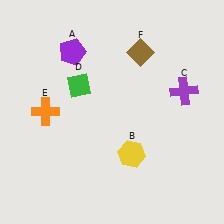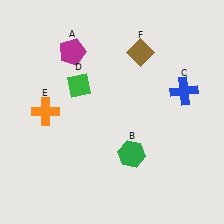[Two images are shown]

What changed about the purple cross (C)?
In Image 1, C is purple. In Image 2, it changed to blue.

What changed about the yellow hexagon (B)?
In Image 1, B is yellow. In Image 2, it changed to green.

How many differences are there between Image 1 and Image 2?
There are 3 differences between the two images.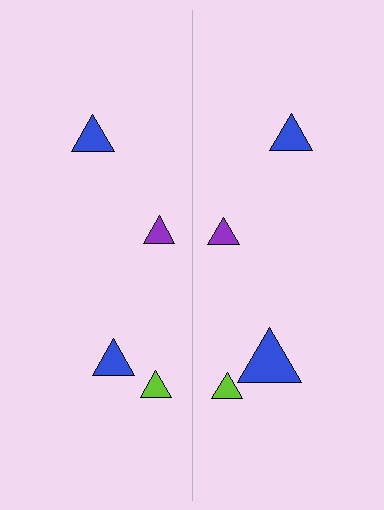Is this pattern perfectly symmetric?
No, the pattern is not perfectly symmetric. The blue triangle on the right side has a different size than its mirror counterpart.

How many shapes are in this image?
There are 8 shapes in this image.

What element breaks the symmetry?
The blue triangle on the right side has a different size than its mirror counterpart.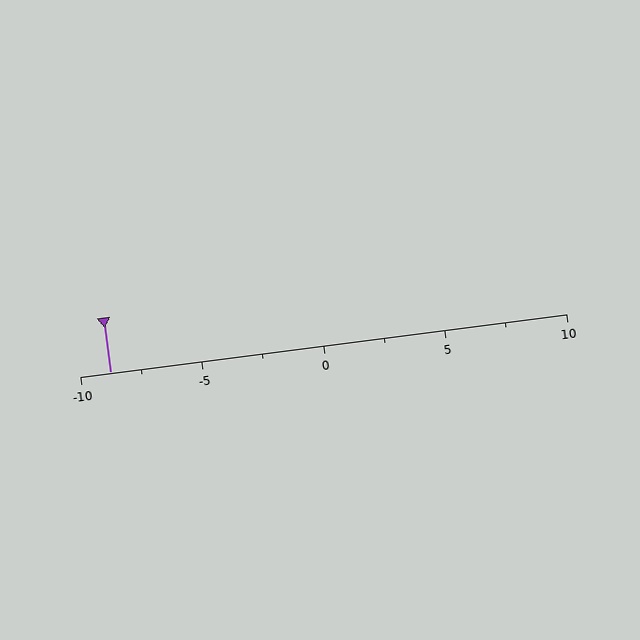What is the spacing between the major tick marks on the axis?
The major ticks are spaced 5 apart.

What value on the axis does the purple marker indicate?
The marker indicates approximately -8.8.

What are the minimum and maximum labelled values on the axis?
The axis runs from -10 to 10.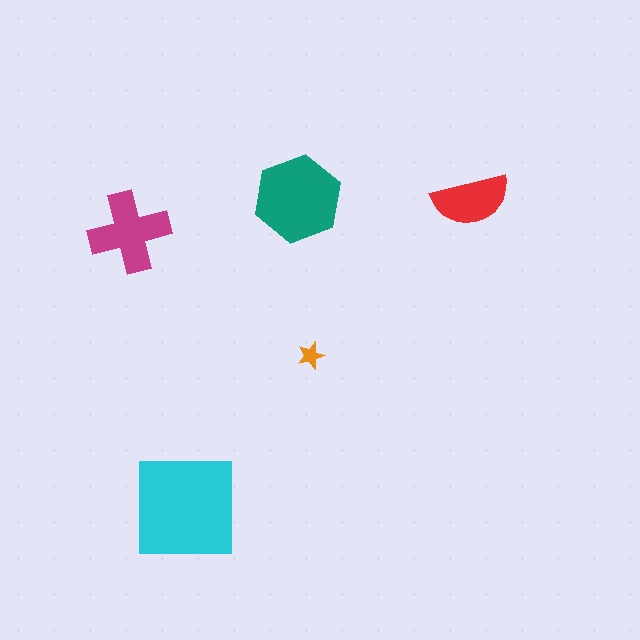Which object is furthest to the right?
The red semicircle is rightmost.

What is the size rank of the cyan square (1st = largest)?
1st.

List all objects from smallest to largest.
The orange star, the red semicircle, the magenta cross, the teal hexagon, the cyan square.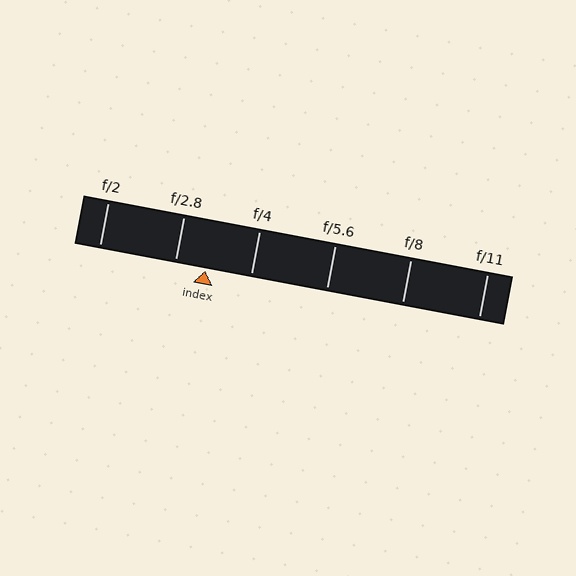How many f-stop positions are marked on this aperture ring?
There are 6 f-stop positions marked.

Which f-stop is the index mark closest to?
The index mark is closest to f/2.8.